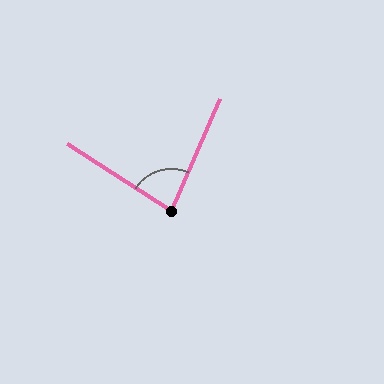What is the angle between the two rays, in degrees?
Approximately 81 degrees.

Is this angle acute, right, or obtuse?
It is acute.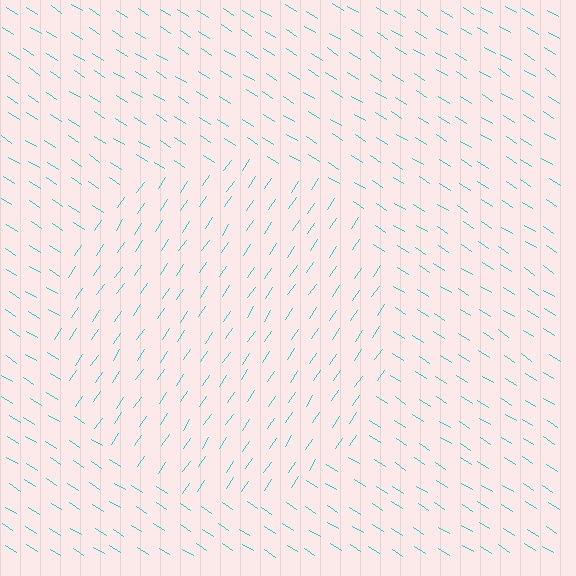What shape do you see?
I see a circle.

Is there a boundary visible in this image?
Yes, there is a texture boundary formed by a change in line orientation.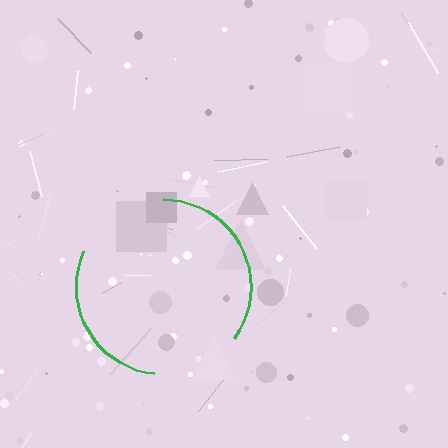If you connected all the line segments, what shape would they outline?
They would outline a circle.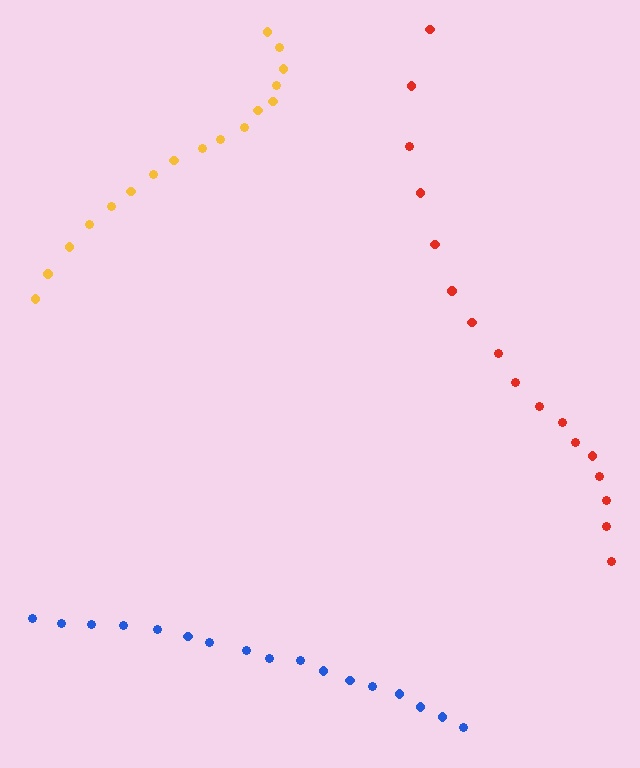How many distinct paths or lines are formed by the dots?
There are 3 distinct paths.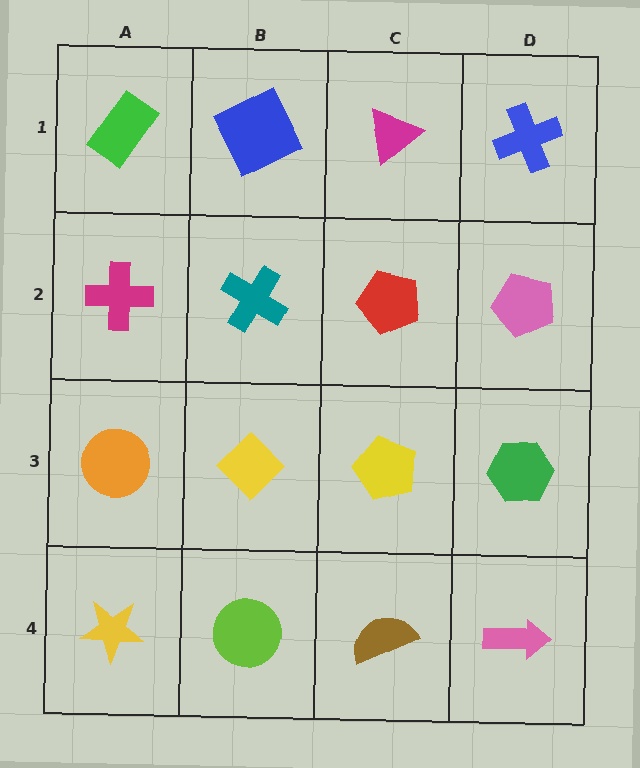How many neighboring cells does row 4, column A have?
2.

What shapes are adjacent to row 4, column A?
An orange circle (row 3, column A), a lime circle (row 4, column B).